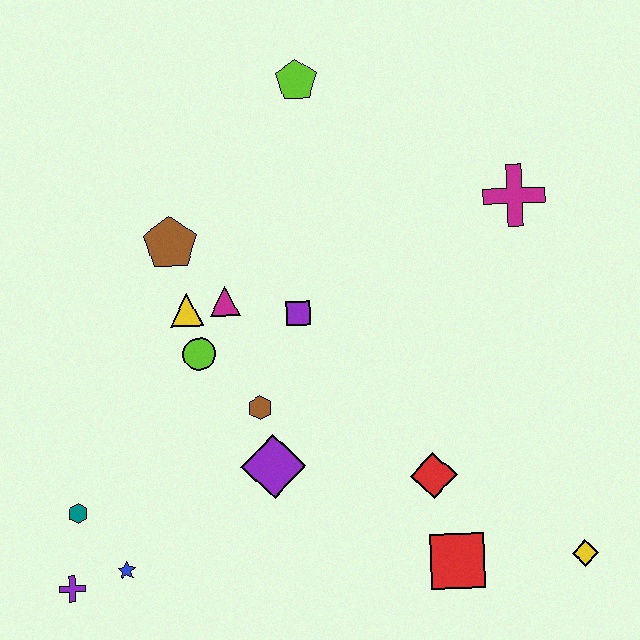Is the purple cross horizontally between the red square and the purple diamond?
No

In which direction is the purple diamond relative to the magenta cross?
The purple diamond is below the magenta cross.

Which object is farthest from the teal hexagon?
The magenta cross is farthest from the teal hexagon.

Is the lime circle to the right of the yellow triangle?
Yes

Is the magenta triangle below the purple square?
No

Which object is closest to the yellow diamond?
The red square is closest to the yellow diamond.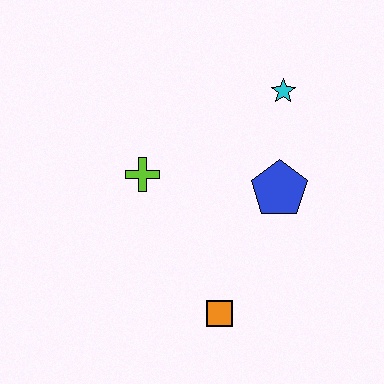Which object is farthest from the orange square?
The cyan star is farthest from the orange square.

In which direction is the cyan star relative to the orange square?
The cyan star is above the orange square.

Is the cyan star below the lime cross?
No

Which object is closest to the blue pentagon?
The cyan star is closest to the blue pentagon.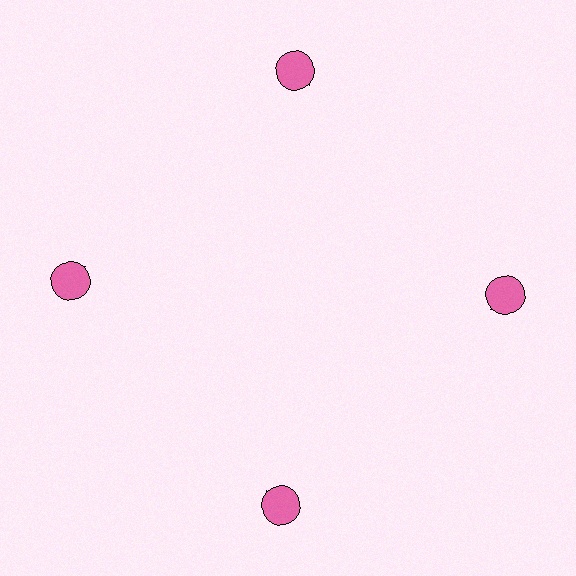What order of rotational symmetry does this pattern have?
This pattern has 4-fold rotational symmetry.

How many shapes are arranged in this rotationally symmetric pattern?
There are 8 shapes, arranged in 4 groups of 2.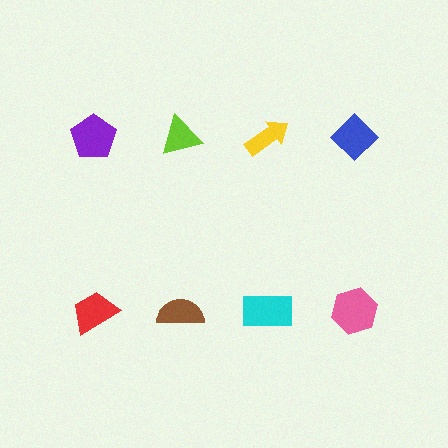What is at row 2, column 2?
A brown semicircle.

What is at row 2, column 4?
A pink hexagon.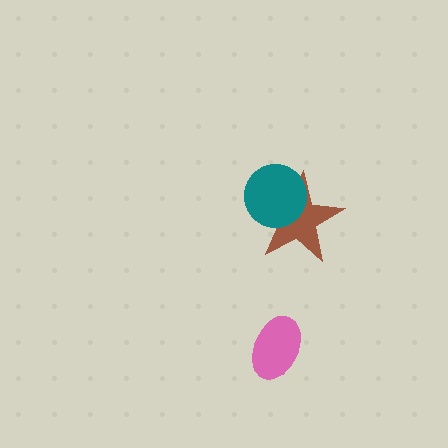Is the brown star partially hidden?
Yes, it is partially covered by another shape.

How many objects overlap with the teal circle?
1 object overlaps with the teal circle.